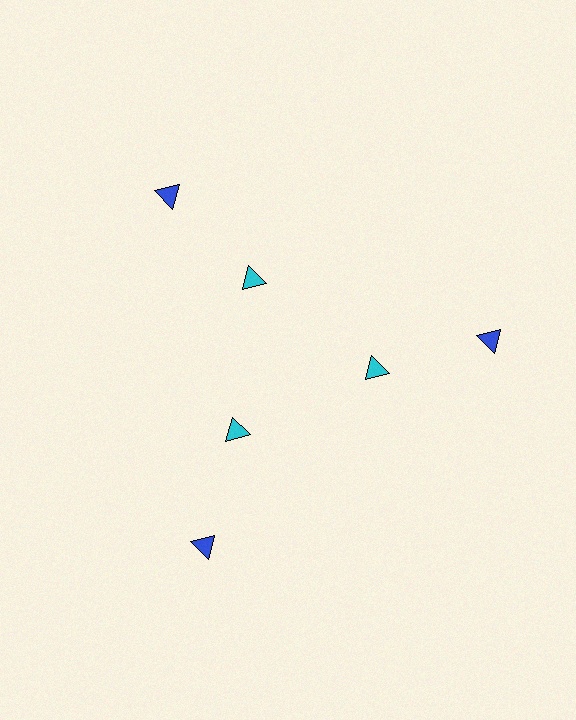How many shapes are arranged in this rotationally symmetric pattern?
There are 6 shapes, arranged in 3 groups of 2.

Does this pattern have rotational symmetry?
Yes, this pattern has 3-fold rotational symmetry. It looks the same after rotating 120 degrees around the center.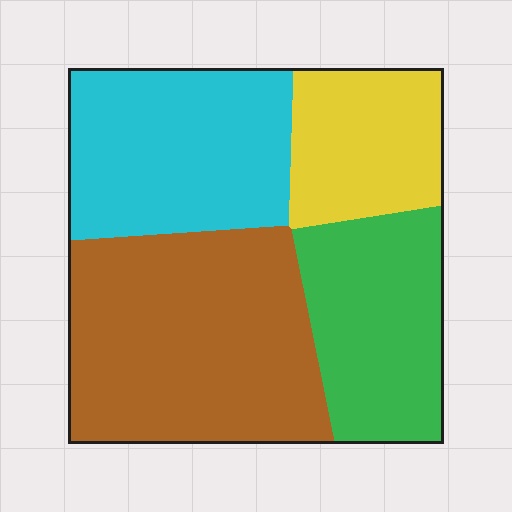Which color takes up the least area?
Yellow, at roughly 15%.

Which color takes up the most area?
Brown, at roughly 35%.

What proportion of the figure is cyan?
Cyan takes up about one quarter (1/4) of the figure.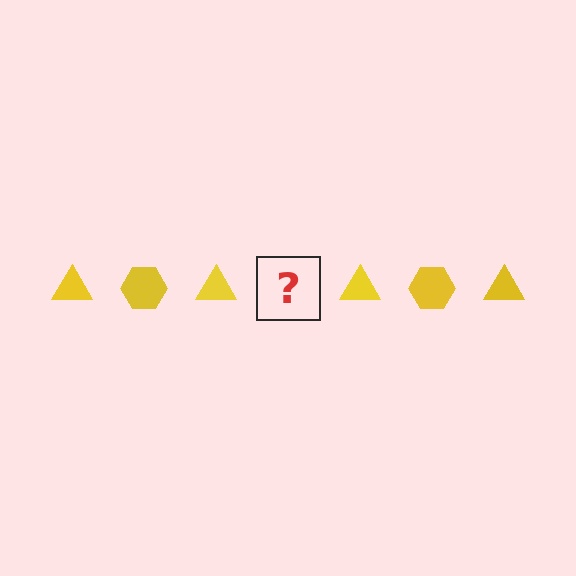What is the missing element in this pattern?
The missing element is a yellow hexagon.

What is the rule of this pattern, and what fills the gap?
The rule is that the pattern cycles through triangle, hexagon shapes in yellow. The gap should be filled with a yellow hexagon.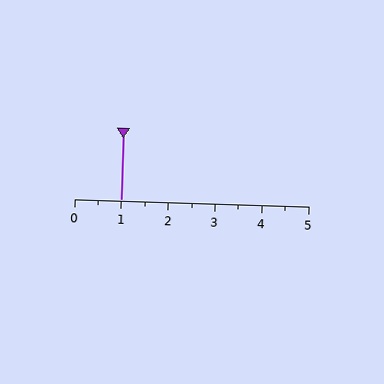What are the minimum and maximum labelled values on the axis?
The axis runs from 0 to 5.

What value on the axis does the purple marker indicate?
The marker indicates approximately 1.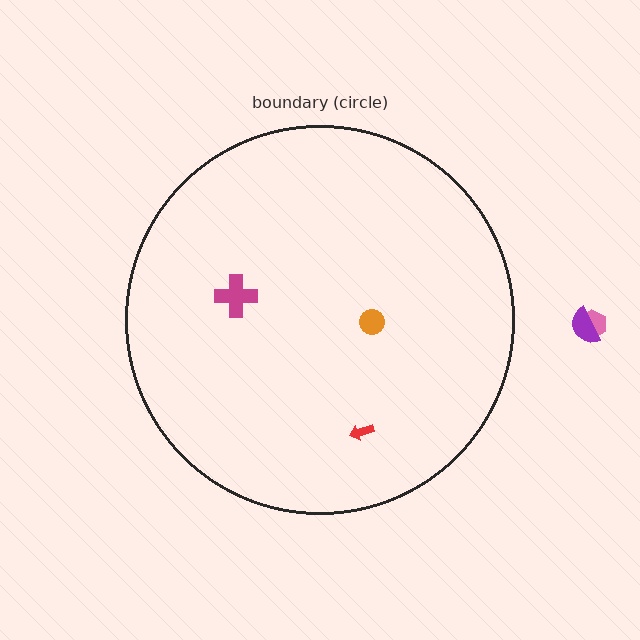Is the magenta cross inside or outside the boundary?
Inside.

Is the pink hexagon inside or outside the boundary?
Outside.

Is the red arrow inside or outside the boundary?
Inside.